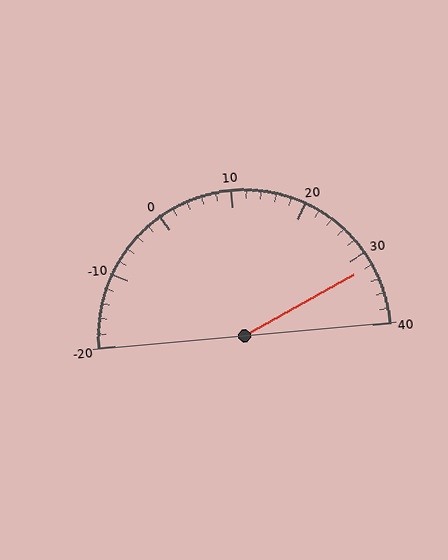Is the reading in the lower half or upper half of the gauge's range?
The reading is in the upper half of the range (-20 to 40).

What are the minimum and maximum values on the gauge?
The gauge ranges from -20 to 40.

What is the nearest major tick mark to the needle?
The nearest major tick mark is 30.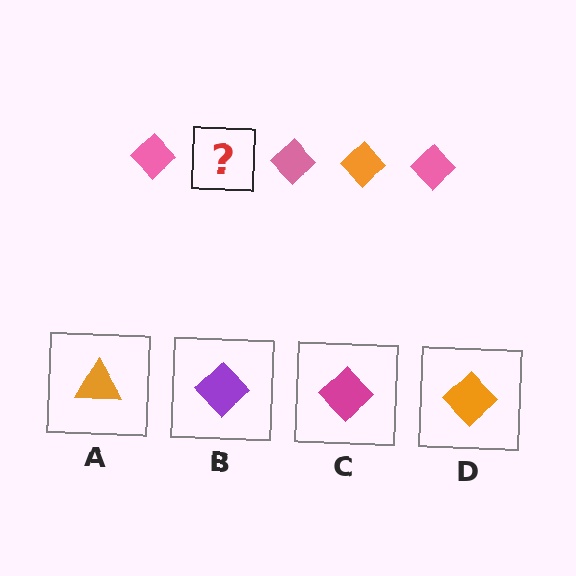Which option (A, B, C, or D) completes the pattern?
D.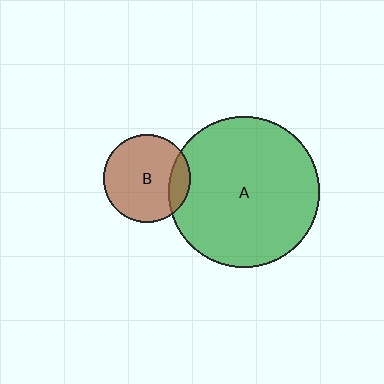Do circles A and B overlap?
Yes.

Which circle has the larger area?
Circle A (green).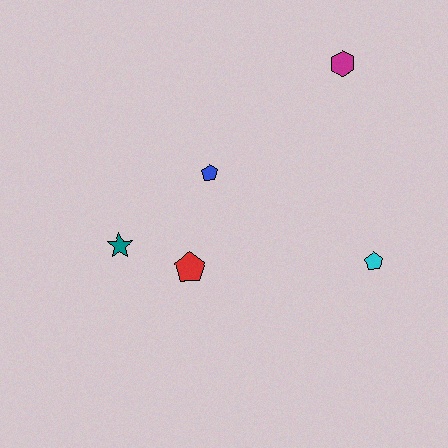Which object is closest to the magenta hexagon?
The blue pentagon is closest to the magenta hexagon.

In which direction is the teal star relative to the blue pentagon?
The teal star is to the left of the blue pentagon.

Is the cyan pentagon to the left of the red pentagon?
No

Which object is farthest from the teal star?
The magenta hexagon is farthest from the teal star.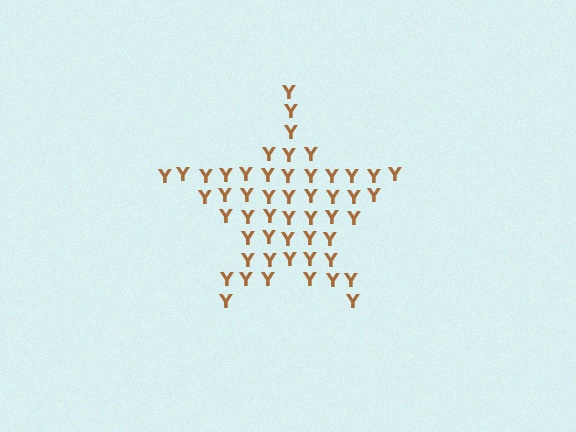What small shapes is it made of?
It is made of small letter Y's.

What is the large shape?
The large shape is a star.